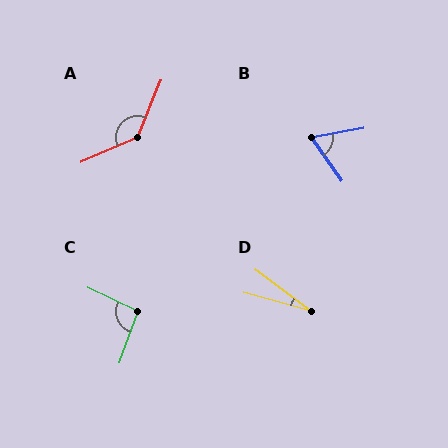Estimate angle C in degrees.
Approximately 96 degrees.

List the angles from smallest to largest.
D (22°), B (65°), C (96°), A (136°).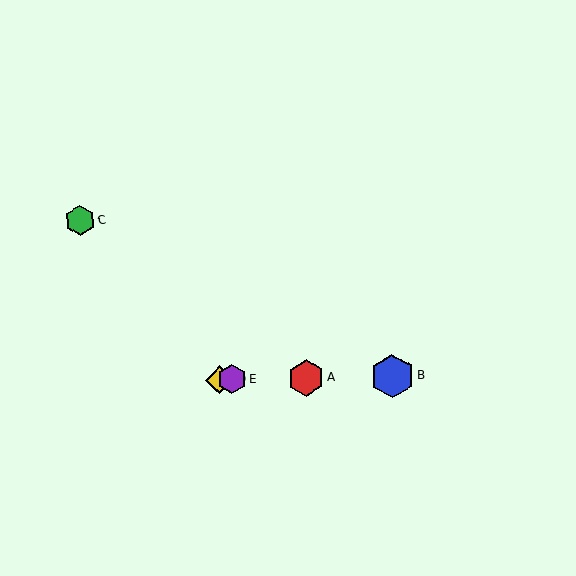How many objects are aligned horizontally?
4 objects (A, B, D, E) are aligned horizontally.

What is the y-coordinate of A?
Object A is at y≈378.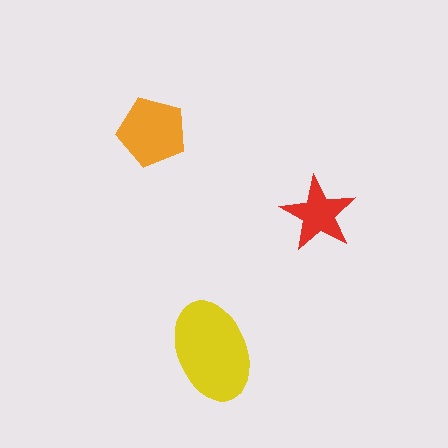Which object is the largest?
The yellow ellipse.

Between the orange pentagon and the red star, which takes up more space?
The orange pentagon.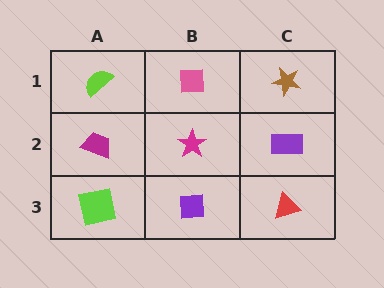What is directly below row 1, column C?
A purple rectangle.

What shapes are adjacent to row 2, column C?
A brown star (row 1, column C), a red triangle (row 3, column C), a magenta star (row 2, column B).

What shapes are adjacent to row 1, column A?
A magenta trapezoid (row 2, column A), a pink square (row 1, column B).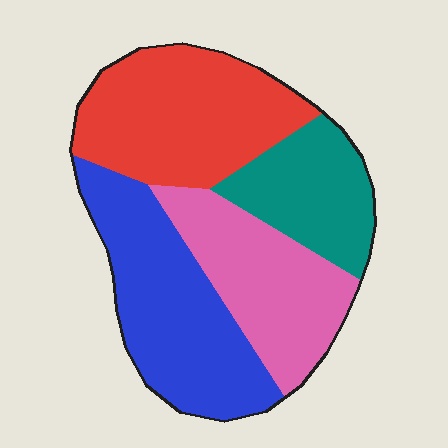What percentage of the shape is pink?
Pink covers about 25% of the shape.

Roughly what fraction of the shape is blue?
Blue takes up about one third (1/3) of the shape.